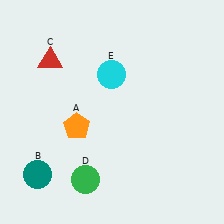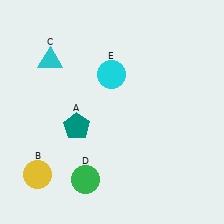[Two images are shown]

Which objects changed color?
A changed from orange to teal. B changed from teal to yellow. C changed from red to cyan.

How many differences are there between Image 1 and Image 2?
There are 3 differences between the two images.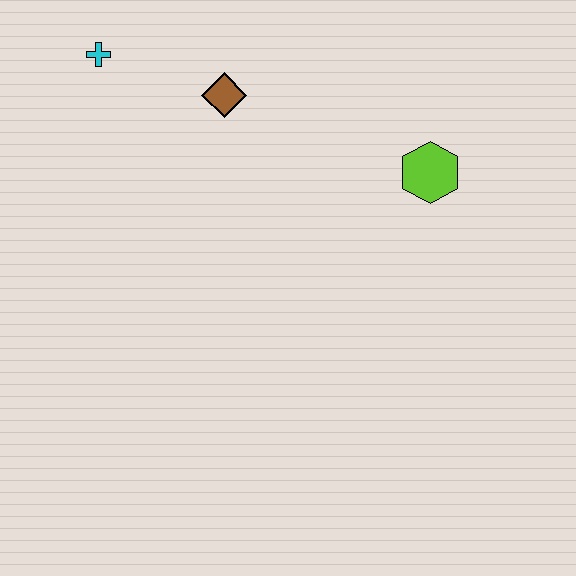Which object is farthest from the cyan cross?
The lime hexagon is farthest from the cyan cross.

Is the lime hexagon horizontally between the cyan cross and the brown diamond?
No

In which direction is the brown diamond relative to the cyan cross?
The brown diamond is to the right of the cyan cross.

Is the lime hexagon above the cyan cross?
No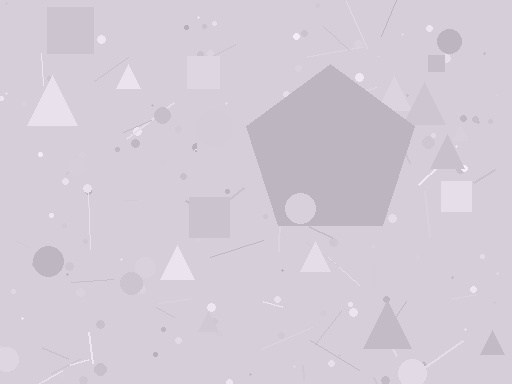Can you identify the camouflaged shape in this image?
The camouflaged shape is a pentagon.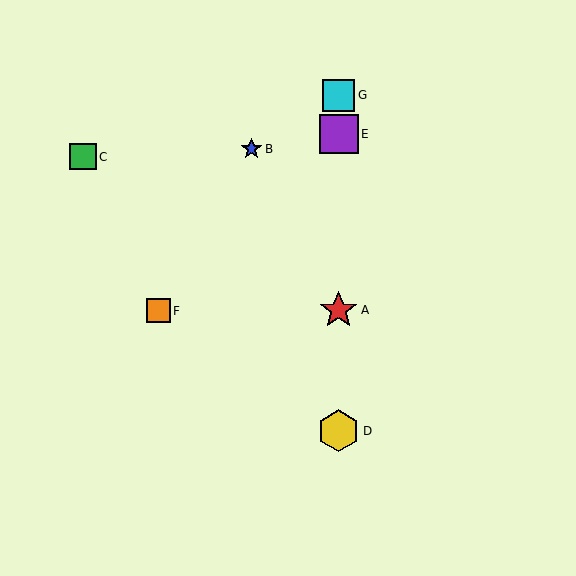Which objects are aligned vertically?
Objects A, D, E, G are aligned vertically.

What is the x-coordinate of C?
Object C is at x≈83.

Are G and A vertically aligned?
Yes, both are at x≈339.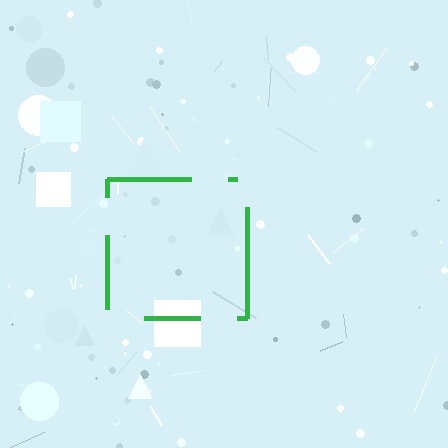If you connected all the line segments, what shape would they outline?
They would outline a square.